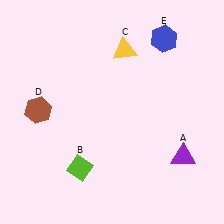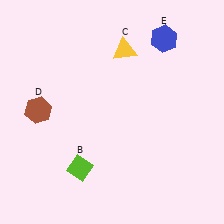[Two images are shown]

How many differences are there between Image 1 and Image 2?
There is 1 difference between the two images.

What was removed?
The purple triangle (A) was removed in Image 2.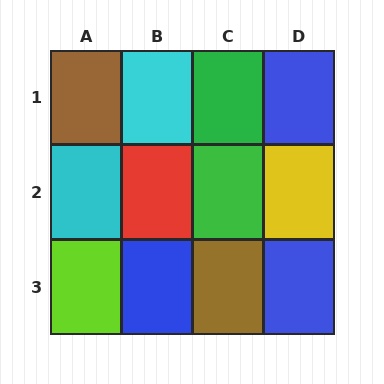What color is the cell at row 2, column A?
Cyan.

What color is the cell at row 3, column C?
Brown.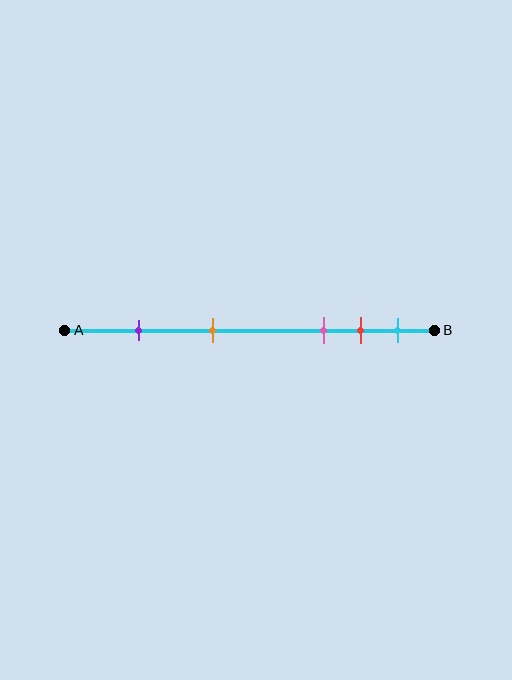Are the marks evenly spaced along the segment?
No, the marks are not evenly spaced.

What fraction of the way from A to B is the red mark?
The red mark is approximately 80% (0.8) of the way from A to B.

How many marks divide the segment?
There are 5 marks dividing the segment.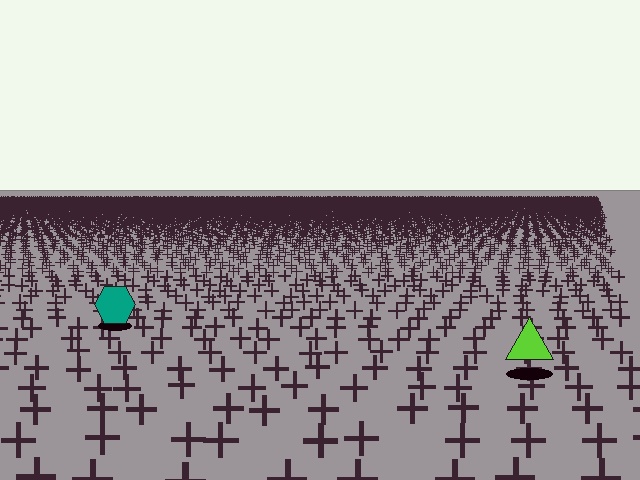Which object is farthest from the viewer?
The teal hexagon is farthest from the viewer. It appears smaller and the ground texture around it is denser.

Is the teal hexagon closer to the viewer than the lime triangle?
No. The lime triangle is closer — you can tell from the texture gradient: the ground texture is coarser near it.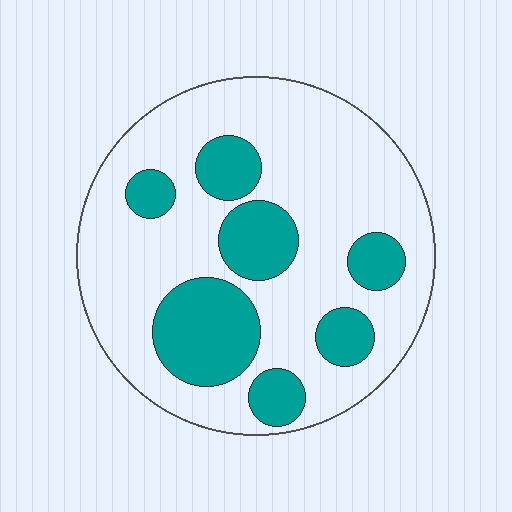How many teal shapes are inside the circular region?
7.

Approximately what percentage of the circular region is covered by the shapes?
Approximately 30%.